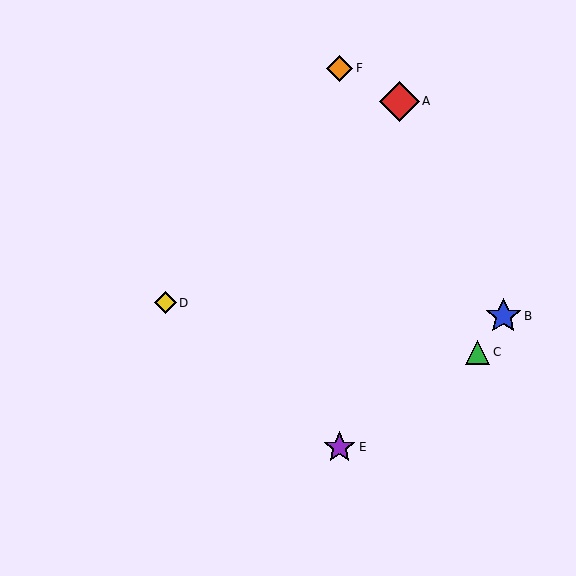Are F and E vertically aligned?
Yes, both are at x≈340.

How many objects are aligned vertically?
2 objects (E, F) are aligned vertically.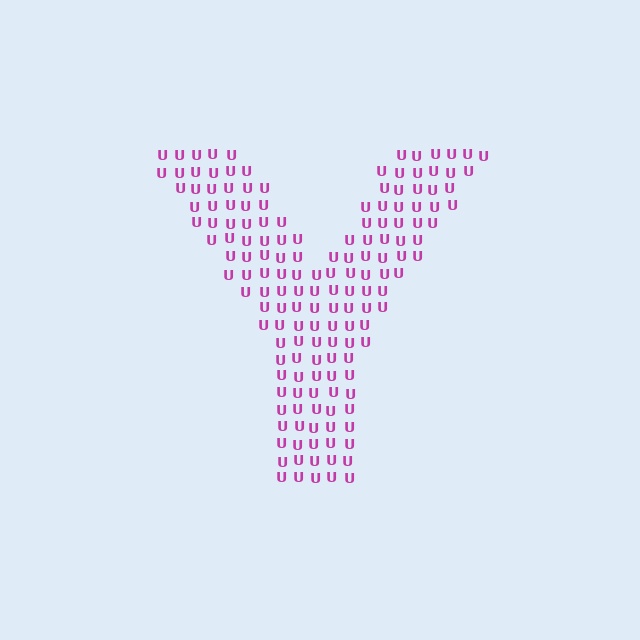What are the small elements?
The small elements are letter U's.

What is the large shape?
The large shape is the letter Y.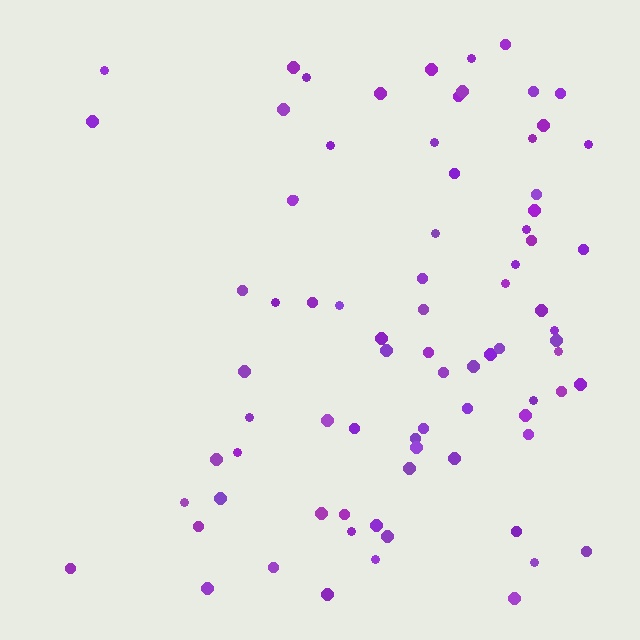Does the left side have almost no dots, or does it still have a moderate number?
Still a moderate number, just noticeably fewer than the right.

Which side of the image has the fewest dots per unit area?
The left.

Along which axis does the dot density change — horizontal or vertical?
Horizontal.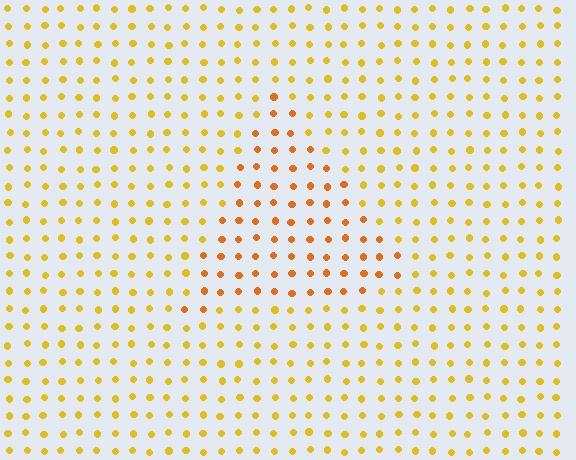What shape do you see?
I see a triangle.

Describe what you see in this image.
The image is filled with small yellow elements in a uniform arrangement. A triangle-shaped region is visible where the elements are tinted to a slightly different hue, forming a subtle color boundary.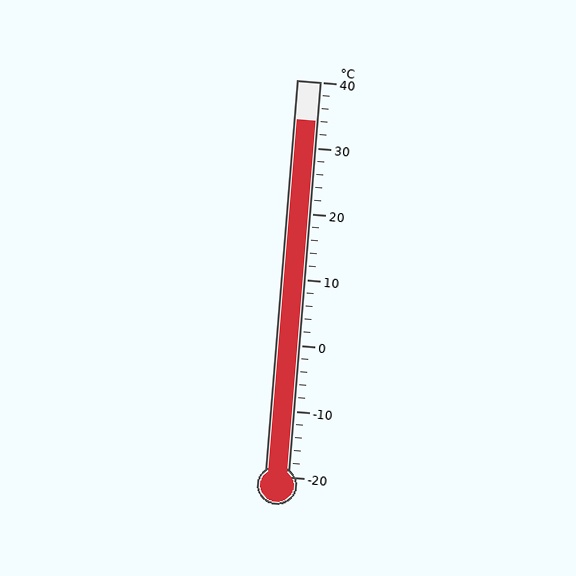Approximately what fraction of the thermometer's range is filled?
The thermometer is filled to approximately 90% of its range.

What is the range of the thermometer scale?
The thermometer scale ranges from -20°C to 40°C.